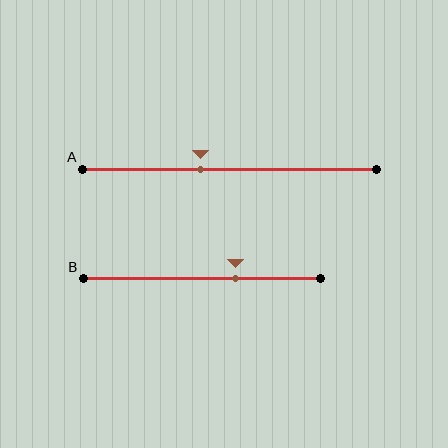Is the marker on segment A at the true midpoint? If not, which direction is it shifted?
No, the marker on segment A is shifted to the left by about 10% of the segment length.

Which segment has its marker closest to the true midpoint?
Segment A has its marker closest to the true midpoint.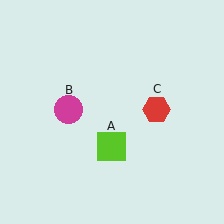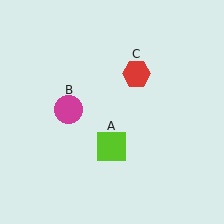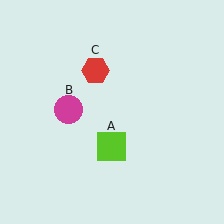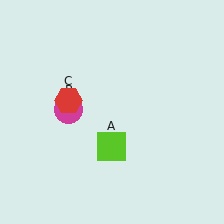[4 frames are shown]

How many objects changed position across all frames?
1 object changed position: red hexagon (object C).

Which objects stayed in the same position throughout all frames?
Lime square (object A) and magenta circle (object B) remained stationary.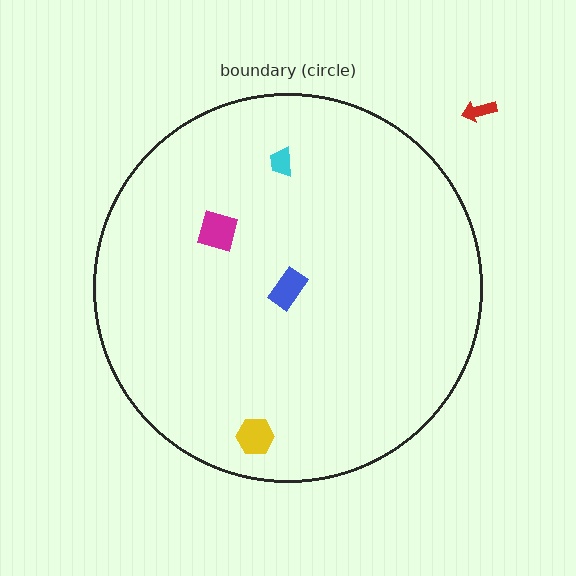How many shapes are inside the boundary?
4 inside, 1 outside.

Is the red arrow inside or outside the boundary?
Outside.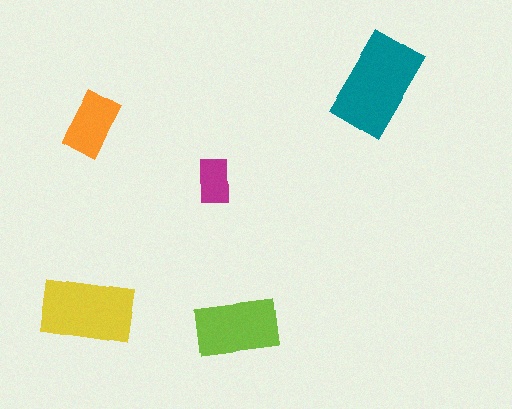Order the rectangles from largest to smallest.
the teal one, the yellow one, the lime one, the orange one, the magenta one.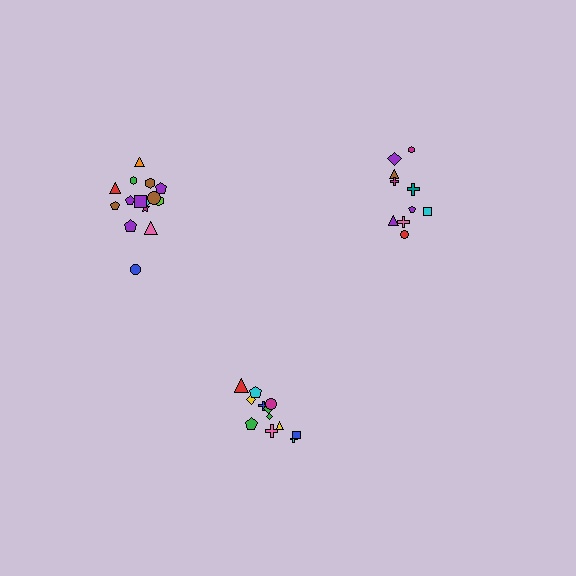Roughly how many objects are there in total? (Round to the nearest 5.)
Roughly 35 objects in total.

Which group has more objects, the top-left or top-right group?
The top-left group.